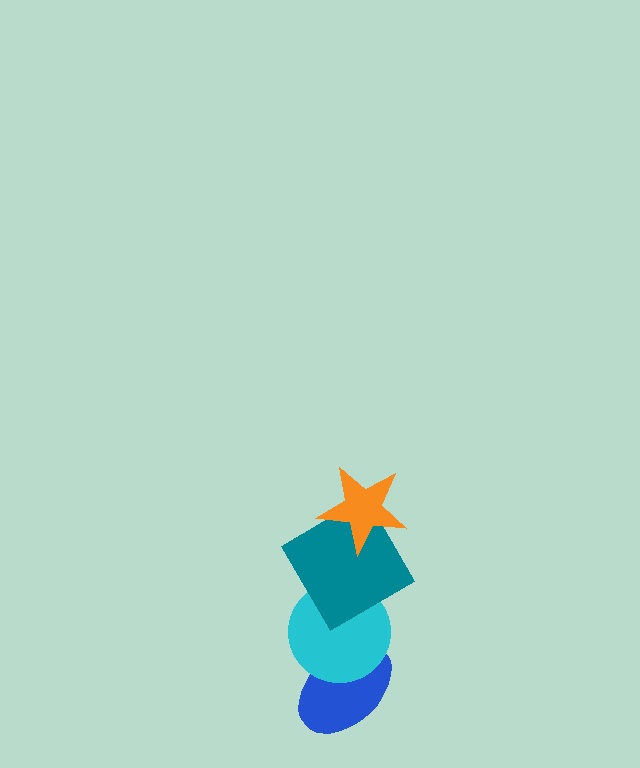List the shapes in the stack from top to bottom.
From top to bottom: the orange star, the teal diamond, the cyan circle, the blue ellipse.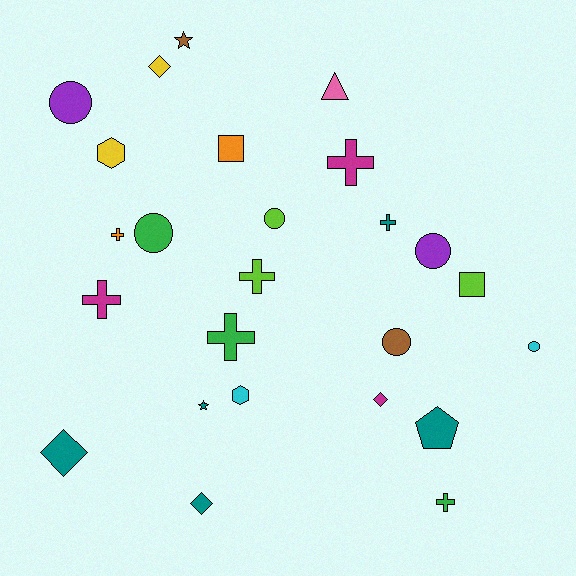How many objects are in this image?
There are 25 objects.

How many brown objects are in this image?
There are 2 brown objects.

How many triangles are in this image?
There is 1 triangle.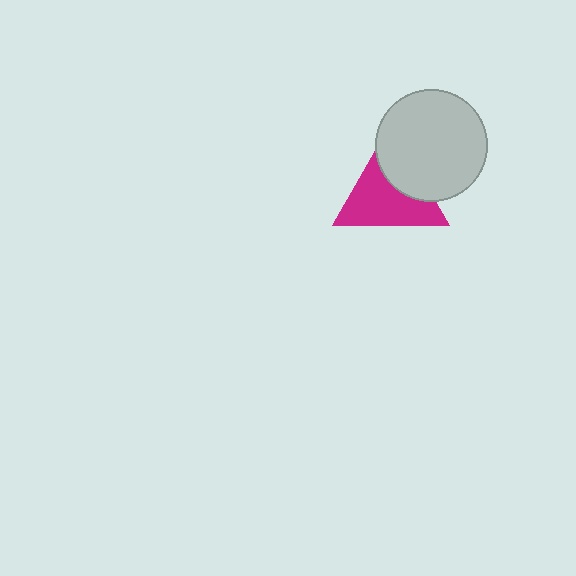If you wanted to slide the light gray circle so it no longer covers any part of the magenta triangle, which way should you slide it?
Slide it toward the upper-right — that is the most direct way to separate the two shapes.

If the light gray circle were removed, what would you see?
You would see the complete magenta triangle.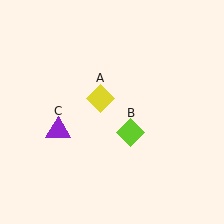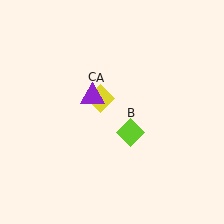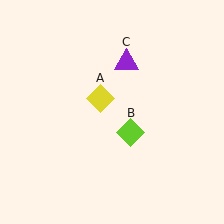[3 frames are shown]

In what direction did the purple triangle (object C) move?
The purple triangle (object C) moved up and to the right.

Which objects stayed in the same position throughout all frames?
Yellow diamond (object A) and lime diamond (object B) remained stationary.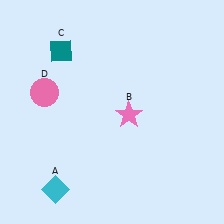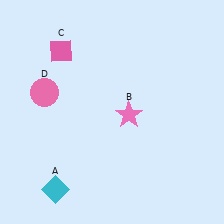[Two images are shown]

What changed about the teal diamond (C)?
In Image 1, C is teal. In Image 2, it changed to pink.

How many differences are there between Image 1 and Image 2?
There is 1 difference between the two images.